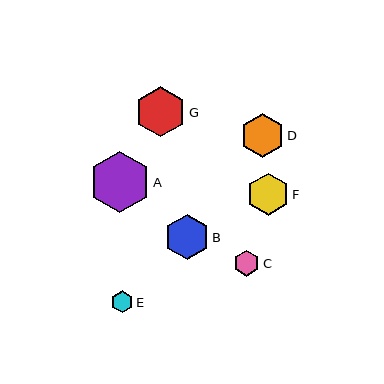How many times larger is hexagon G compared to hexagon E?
Hexagon G is approximately 2.2 times the size of hexagon E.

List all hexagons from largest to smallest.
From largest to smallest: A, G, B, D, F, C, E.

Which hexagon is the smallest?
Hexagon E is the smallest with a size of approximately 23 pixels.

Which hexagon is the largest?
Hexagon A is the largest with a size of approximately 61 pixels.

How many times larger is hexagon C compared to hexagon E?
Hexagon C is approximately 1.2 times the size of hexagon E.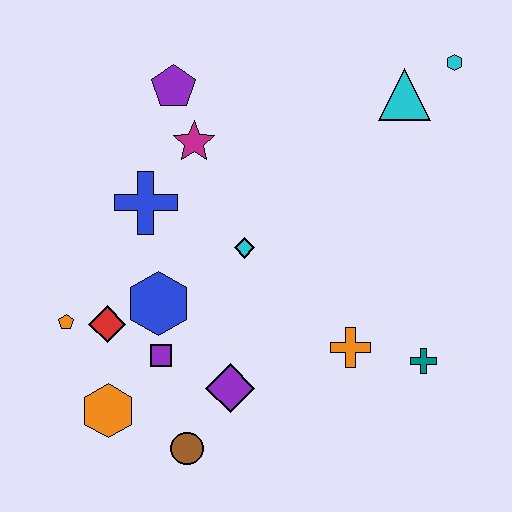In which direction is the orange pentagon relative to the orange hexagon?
The orange pentagon is above the orange hexagon.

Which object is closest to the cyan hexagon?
The cyan triangle is closest to the cyan hexagon.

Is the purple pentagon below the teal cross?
No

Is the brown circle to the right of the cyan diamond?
No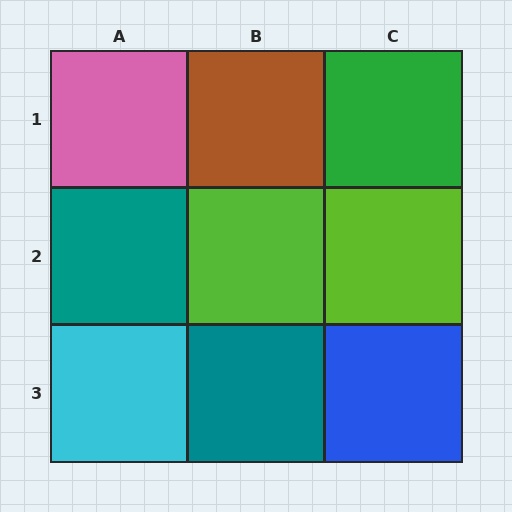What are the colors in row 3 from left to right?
Cyan, teal, blue.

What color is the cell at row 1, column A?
Pink.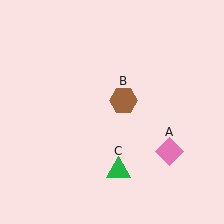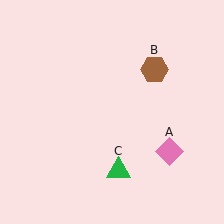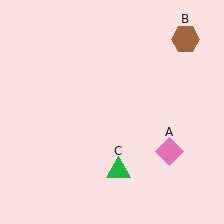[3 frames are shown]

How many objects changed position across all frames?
1 object changed position: brown hexagon (object B).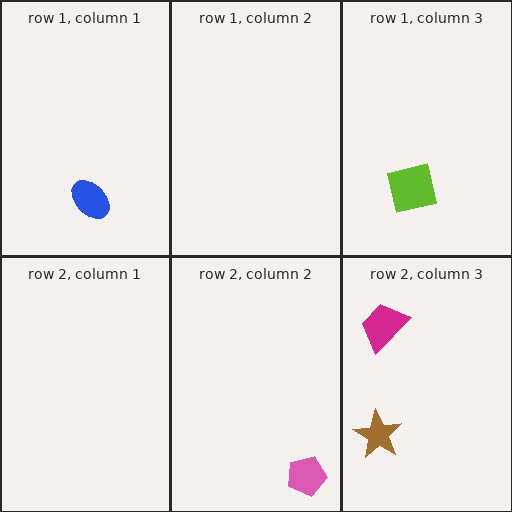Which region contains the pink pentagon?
The row 2, column 2 region.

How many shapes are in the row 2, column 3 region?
2.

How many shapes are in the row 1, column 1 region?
1.